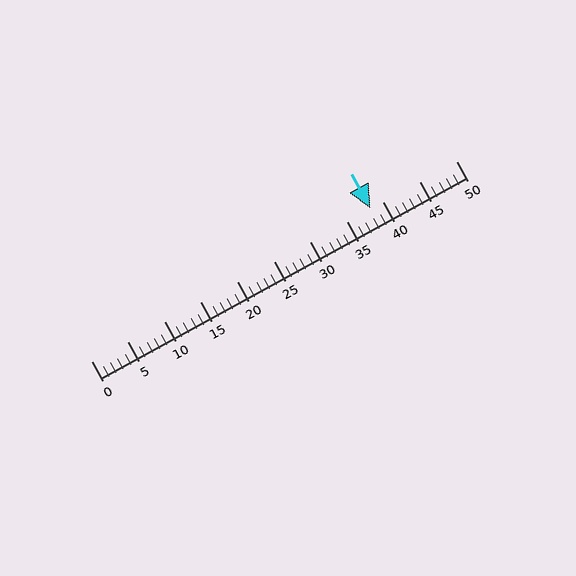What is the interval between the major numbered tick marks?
The major tick marks are spaced 5 units apart.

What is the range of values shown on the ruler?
The ruler shows values from 0 to 50.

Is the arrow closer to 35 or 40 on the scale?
The arrow is closer to 40.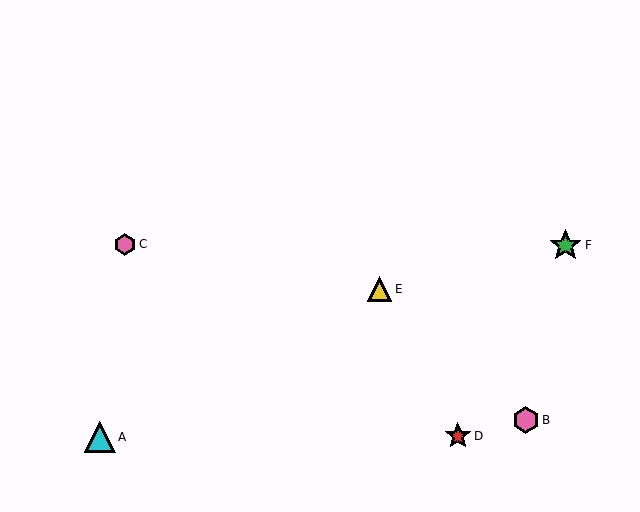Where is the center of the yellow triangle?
The center of the yellow triangle is at (380, 289).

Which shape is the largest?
The green star (labeled F) is the largest.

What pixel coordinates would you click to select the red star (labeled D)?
Click at (458, 436) to select the red star D.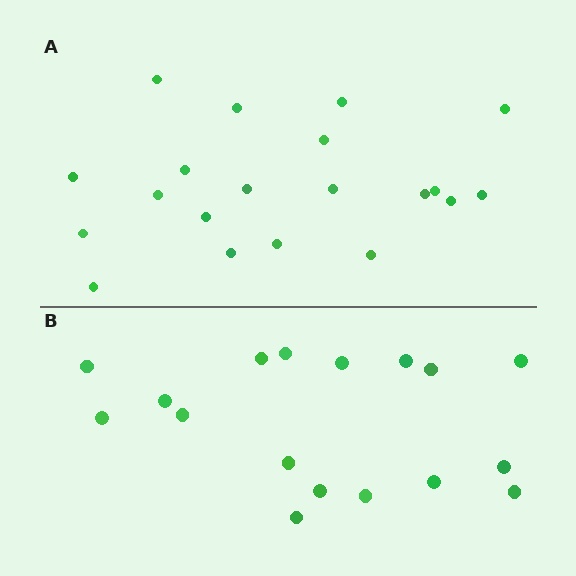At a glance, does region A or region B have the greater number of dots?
Region A (the top region) has more dots.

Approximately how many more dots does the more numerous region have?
Region A has just a few more — roughly 2 or 3 more dots than region B.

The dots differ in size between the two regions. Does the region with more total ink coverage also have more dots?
No. Region B has more total ink coverage because its dots are larger, but region A actually contains more individual dots. Total area can be misleading — the number of items is what matters here.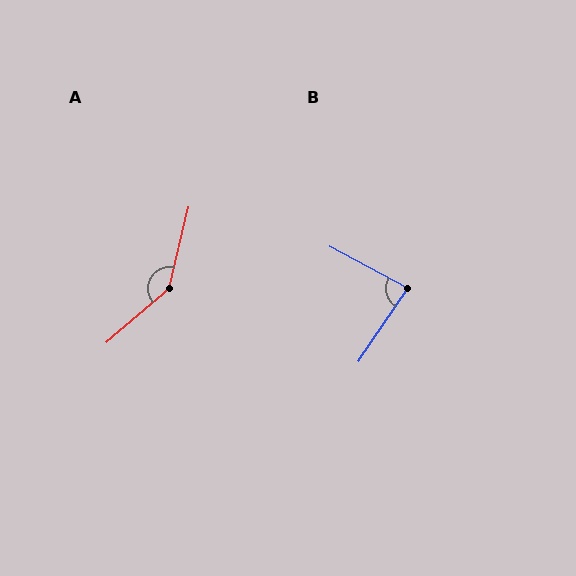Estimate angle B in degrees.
Approximately 84 degrees.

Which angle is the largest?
A, at approximately 144 degrees.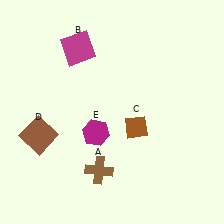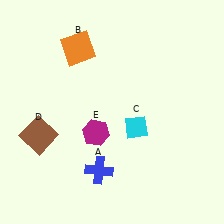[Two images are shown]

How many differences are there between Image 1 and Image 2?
There are 3 differences between the two images.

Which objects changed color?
A changed from brown to blue. B changed from magenta to orange. C changed from brown to cyan.